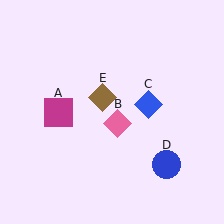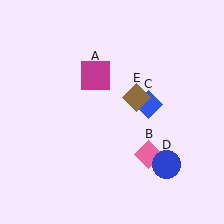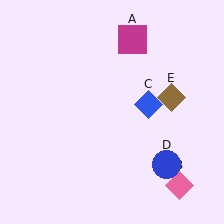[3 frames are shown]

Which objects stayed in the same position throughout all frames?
Blue diamond (object C) and blue circle (object D) remained stationary.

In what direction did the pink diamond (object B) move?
The pink diamond (object B) moved down and to the right.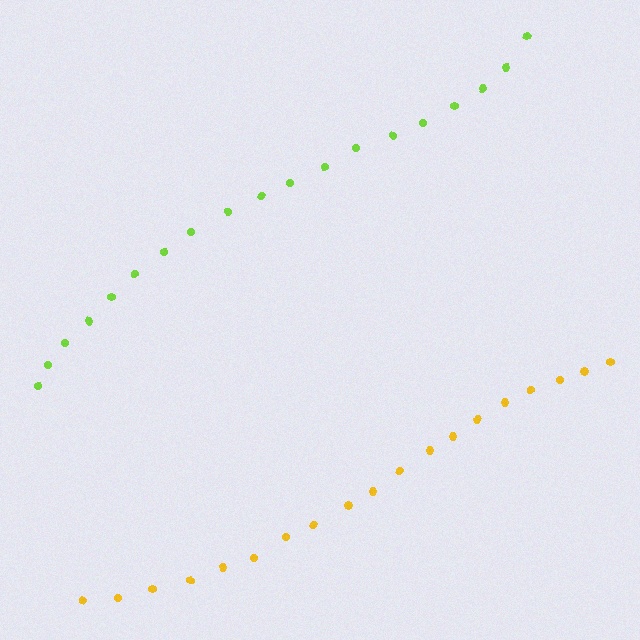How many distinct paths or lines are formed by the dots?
There are 2 distinct paths.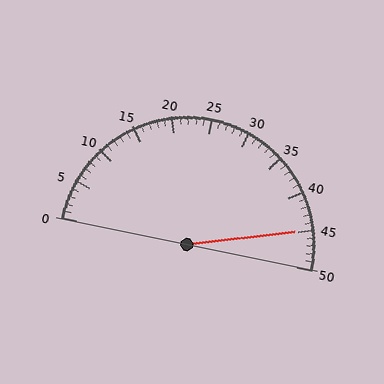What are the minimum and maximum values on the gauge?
The gauge ranges from 0 to 50.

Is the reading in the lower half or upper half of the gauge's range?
The reading is in the upper half of the range (0 to 50).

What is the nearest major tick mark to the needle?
The nearest major tick mark is 45.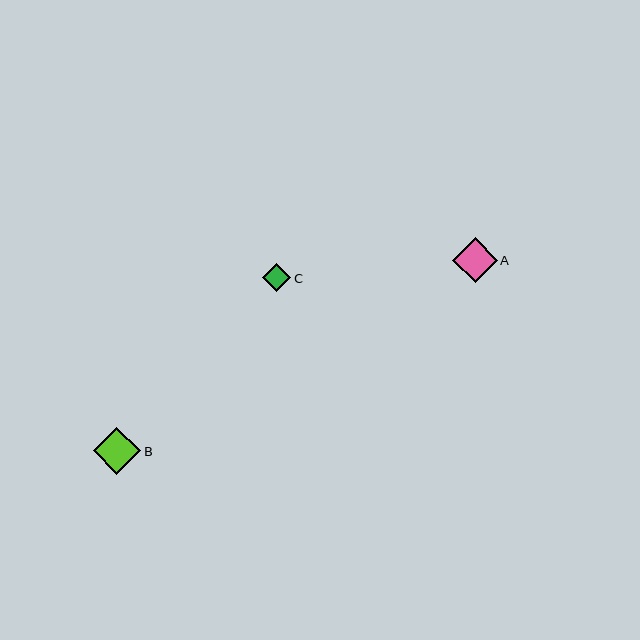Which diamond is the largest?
Diamond B is the largest with a size of approximately 47 pixels.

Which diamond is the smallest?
Diamond C is the smallest with a size of approximately 28 pixels.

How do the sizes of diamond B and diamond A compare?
Diamond B and diamond A are approximately the same size.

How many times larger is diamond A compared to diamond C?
Diamond A is approximately 1.6 times the size of diamond C.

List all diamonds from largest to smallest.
From largest to smallest: B, A, C.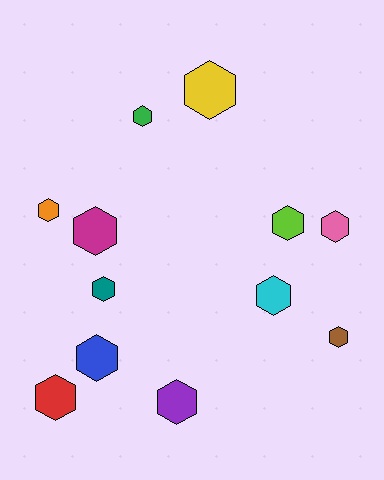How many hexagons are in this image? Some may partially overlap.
There are 12 hexagons.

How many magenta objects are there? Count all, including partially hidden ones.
There is 1 magenta object.